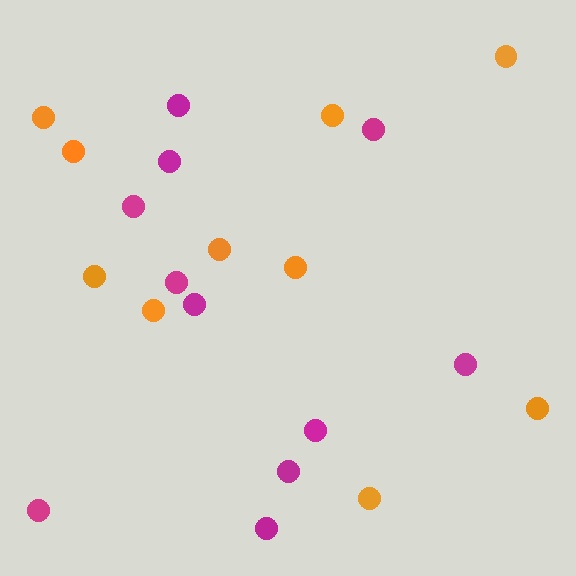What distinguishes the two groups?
There are 2 groups: one group of orange circles (10) and one group of magenta circles (11).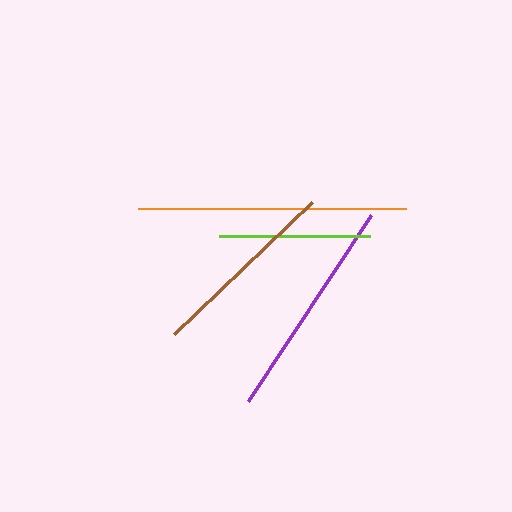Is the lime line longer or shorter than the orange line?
The orange line is longer than the lime line.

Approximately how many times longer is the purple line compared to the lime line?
The purple line is approximately 1.5 times the length of the lime line.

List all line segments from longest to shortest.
From longest to shortest: orange, purple, brown, lime.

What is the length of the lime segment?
The lime segment is approximately 152 pixels long.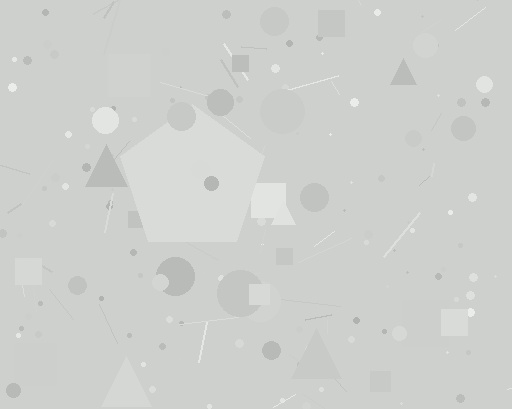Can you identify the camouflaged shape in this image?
The camouflaged shape is a pentagon.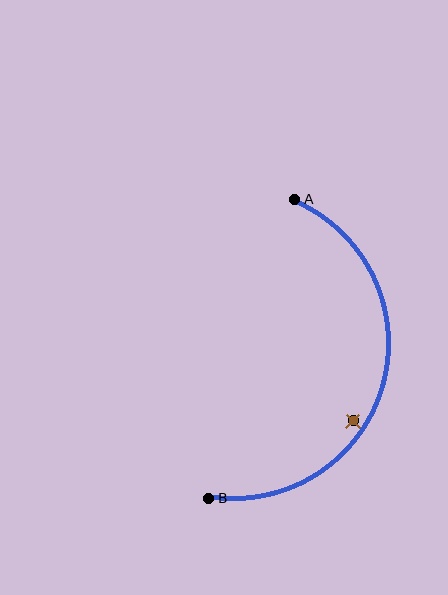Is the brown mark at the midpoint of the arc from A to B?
No — the brown mark does not lie on the arc at all. It sits slightly inside the curve.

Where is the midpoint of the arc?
The arc midpoint is the point on the curve farthest from the straight line joining A and B. It sits to the right of that line.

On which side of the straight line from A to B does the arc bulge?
The arc bulges to the right of the straight line connecting A and B.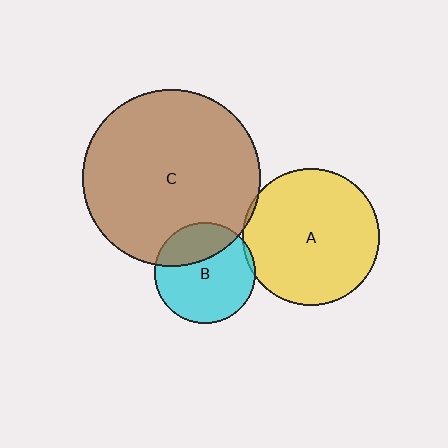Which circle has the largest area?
Circle C (brown).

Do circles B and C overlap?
Yes.